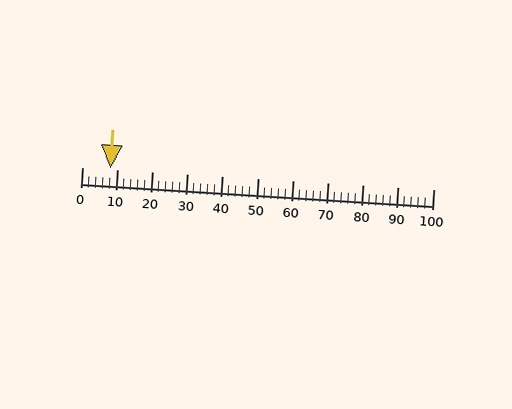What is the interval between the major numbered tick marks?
The major tick marks are spaced 10 units apart.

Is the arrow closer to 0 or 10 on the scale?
The arrow is closer to 10.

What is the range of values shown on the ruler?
The ruler shows values from 0 to 100.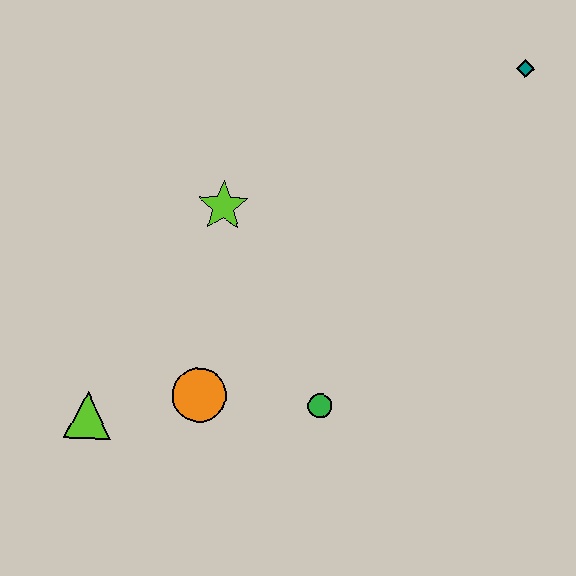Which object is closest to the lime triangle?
The orange circle is closest to the lime triangle.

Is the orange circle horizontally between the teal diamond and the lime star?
No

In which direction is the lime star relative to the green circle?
The lime star is above the green circle.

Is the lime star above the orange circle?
Yes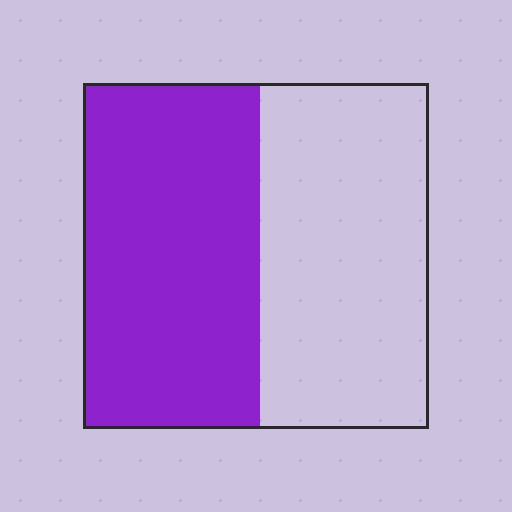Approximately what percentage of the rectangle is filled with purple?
Approximately 50%.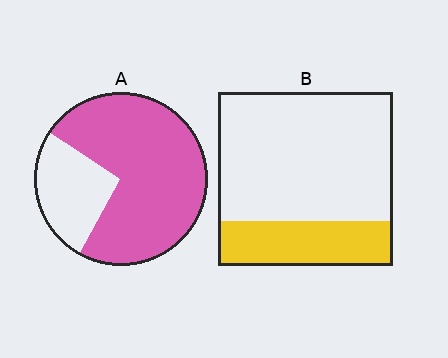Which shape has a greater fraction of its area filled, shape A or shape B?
Shape A.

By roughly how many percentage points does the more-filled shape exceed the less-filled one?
By roughly 50 percentage points (A over B).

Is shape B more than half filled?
No.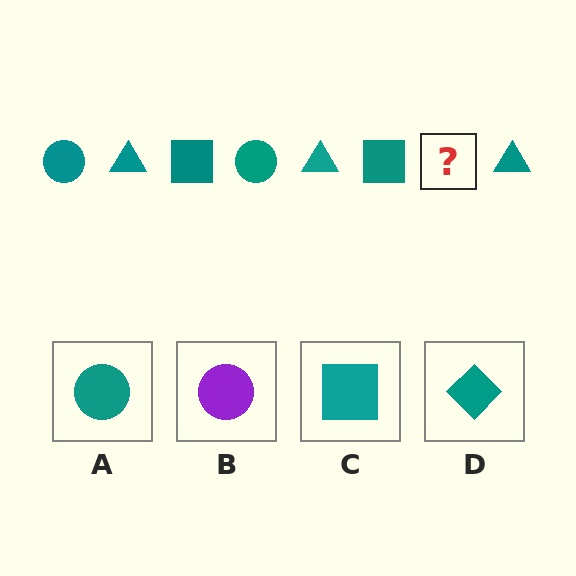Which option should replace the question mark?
Option A.